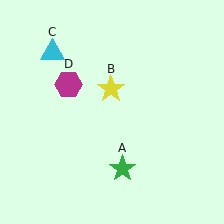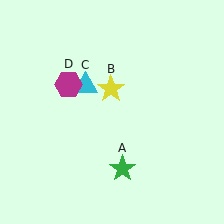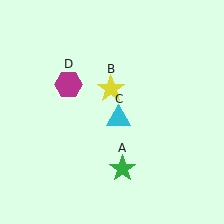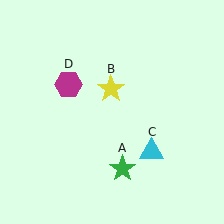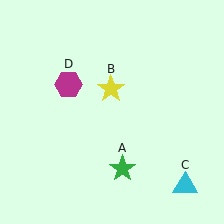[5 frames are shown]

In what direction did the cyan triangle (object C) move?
The cyan triangle (object C) moved down and to the right.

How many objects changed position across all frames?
1 object changed position: cyan triangle (object C).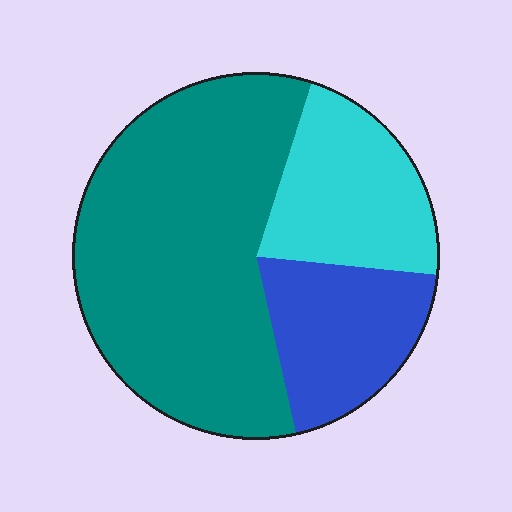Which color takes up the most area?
Teal, at roughly 60%.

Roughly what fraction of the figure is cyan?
Cyan covers roughly 20% of the figure.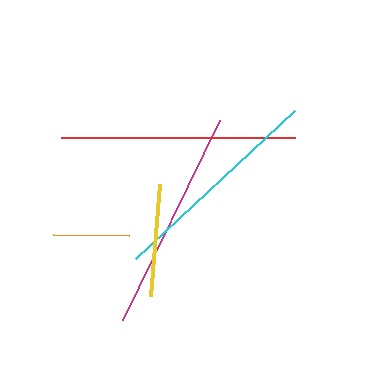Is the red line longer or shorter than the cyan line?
The red line is longer than the cyan line.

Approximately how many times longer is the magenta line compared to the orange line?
The magenta line is approximately 2.9 times the length of the orange line.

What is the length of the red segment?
The red segment is approximately 234 pixels long.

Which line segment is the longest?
The red line is the longest at approximately 234 pixels.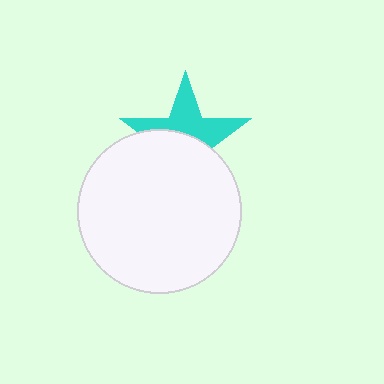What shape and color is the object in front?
The object in front is a white circle.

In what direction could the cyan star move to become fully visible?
The cyan star could move up. That would shift it out from behind the white circle entirely.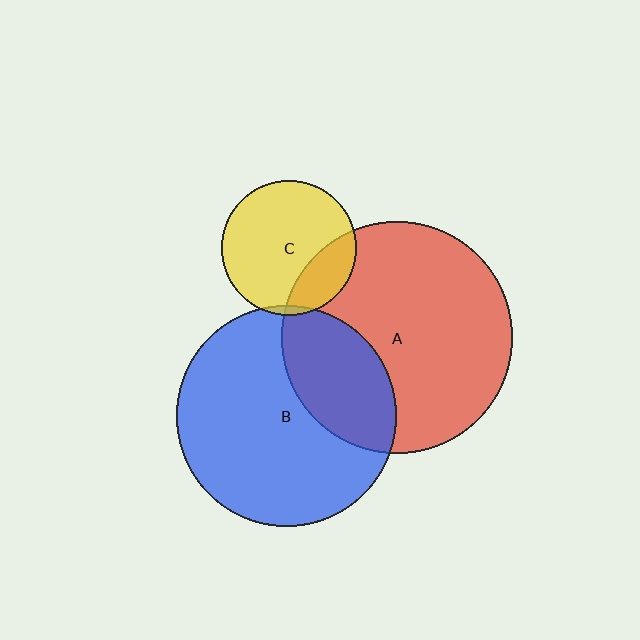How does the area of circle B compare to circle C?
Approximately 2.7 times.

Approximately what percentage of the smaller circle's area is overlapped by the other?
Approximately 25%.